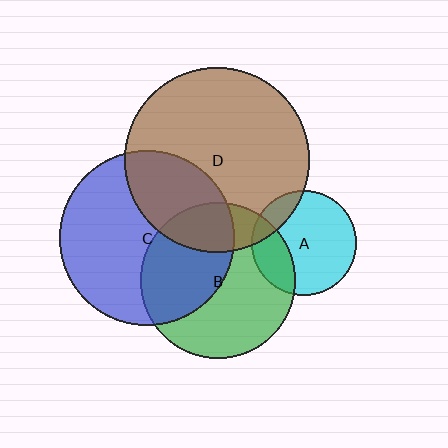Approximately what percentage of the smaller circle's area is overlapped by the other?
Approximately 25%.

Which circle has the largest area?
Circle D (brown).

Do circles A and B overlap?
Yes.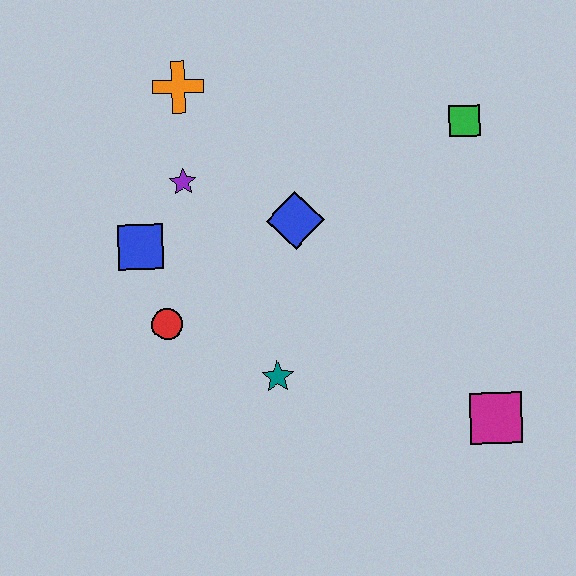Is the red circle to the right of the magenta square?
No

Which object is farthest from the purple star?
The magenta square is farthest from the purple star.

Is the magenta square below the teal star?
Yes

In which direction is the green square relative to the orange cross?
The green square is to the right of the orange cross.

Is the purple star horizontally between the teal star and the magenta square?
No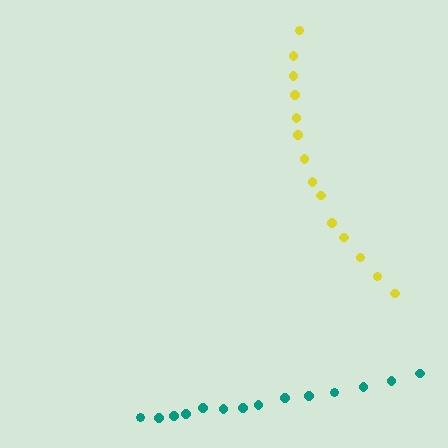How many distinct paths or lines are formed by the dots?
There are 2 distinct paths.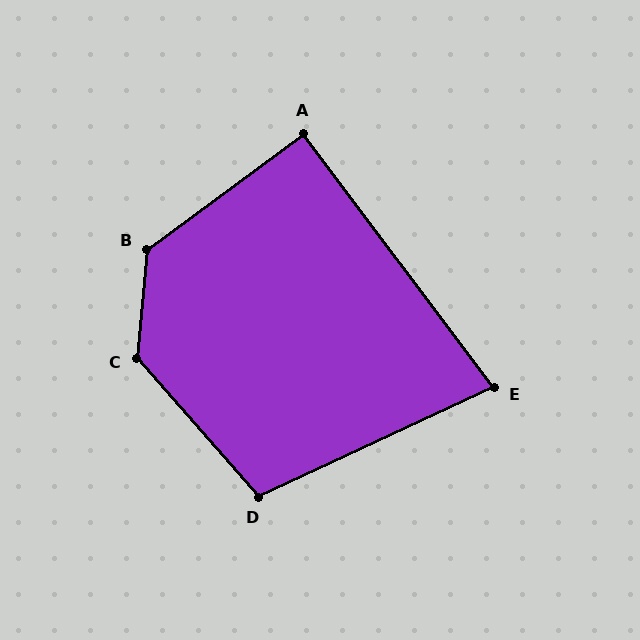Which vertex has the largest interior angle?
C, at approximately 133 degrees.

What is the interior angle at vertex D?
Approximately 107 degrees (obtuse).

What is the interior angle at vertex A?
Approximately 91 degrees (approximately right).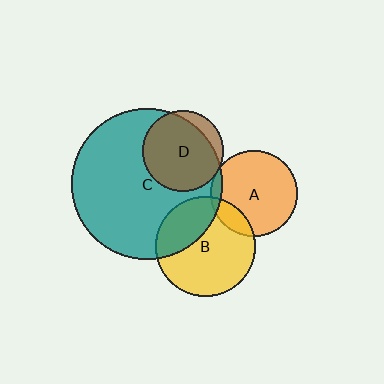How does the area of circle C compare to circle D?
Approximately 3.5 times.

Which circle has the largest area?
Circle C (teal).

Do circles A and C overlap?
Yes.